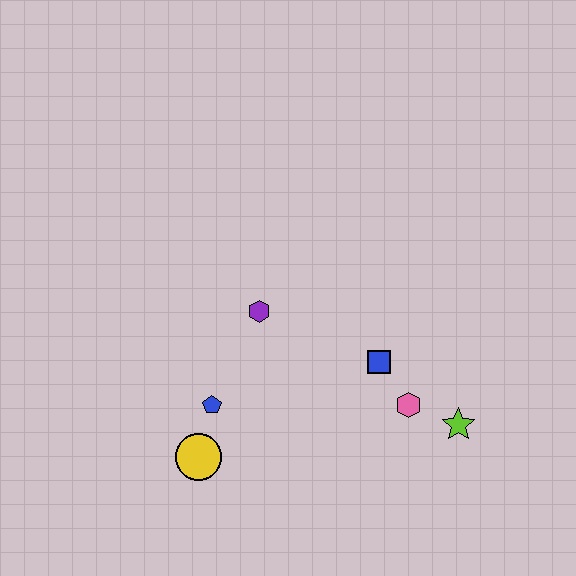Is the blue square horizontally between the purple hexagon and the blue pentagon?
No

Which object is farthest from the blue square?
The yellow circle is farthest from the blue square.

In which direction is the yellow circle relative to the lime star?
The yellow circle is to the left of the lime star.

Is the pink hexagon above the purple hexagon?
No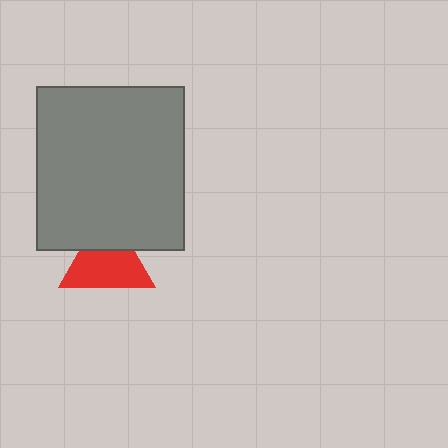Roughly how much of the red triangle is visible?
Most of it is visible (roughly 67%).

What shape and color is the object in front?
The object in front is a gray rectangle.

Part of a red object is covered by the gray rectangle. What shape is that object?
It is a triangle.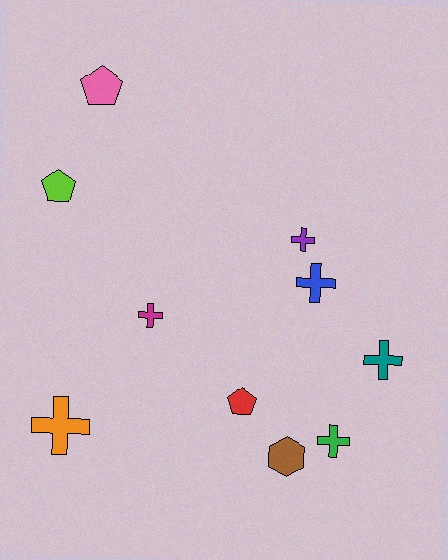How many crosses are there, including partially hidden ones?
There are 6 crosses.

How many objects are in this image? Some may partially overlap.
There are 10 objects.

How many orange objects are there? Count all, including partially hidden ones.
There is 1 orange object.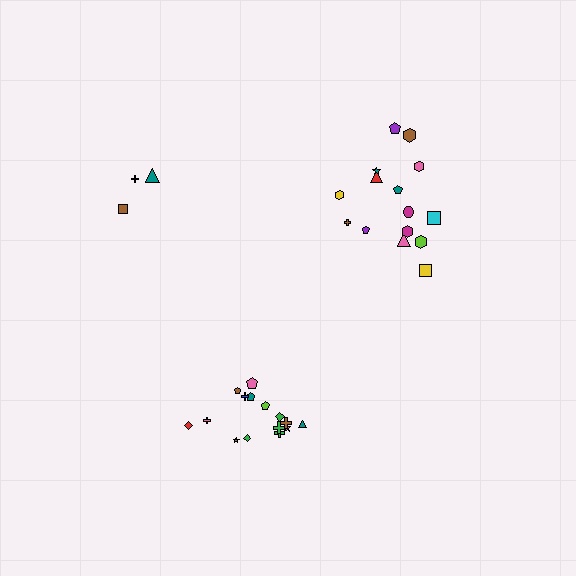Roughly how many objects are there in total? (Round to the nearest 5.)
Roughly 35 objects in total.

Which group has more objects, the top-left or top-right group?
The top-right group.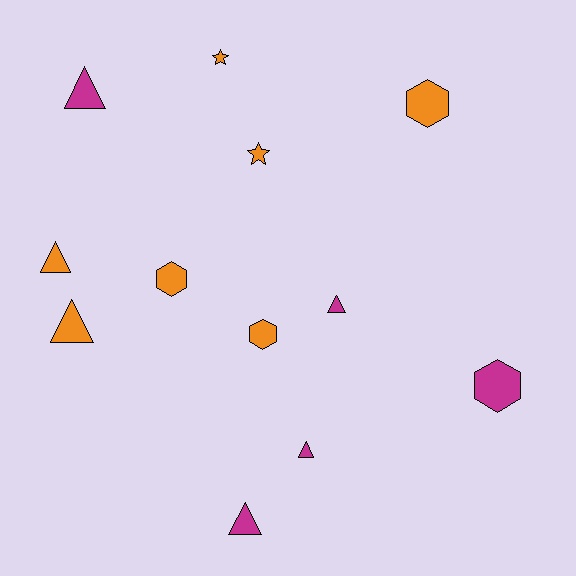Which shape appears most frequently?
Triangle, with 6 objects.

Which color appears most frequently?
Orange, with 7 objects.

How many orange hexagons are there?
There are 3 orange hexagons.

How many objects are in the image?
There are 12 objects.